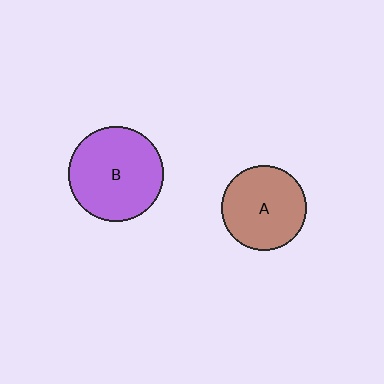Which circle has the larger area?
Circle B (purple).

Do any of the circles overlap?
No, none of the circles overlap.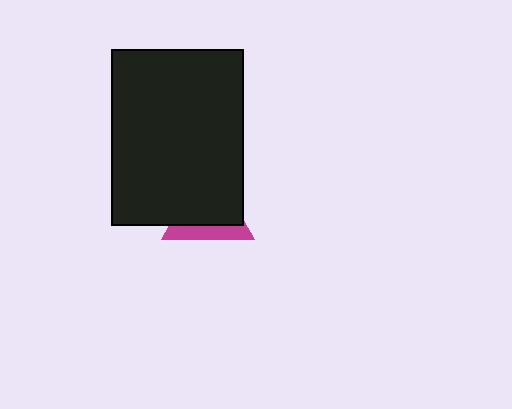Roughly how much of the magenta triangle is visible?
A small part of it is visible (roughly 32%).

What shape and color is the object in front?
The object in front is a black rectangle.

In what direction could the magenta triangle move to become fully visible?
The magenta triangle could move toward the lower-right. That would shift it out from behind the black rectangle entirely.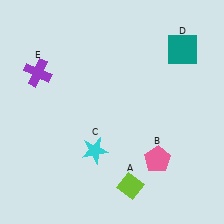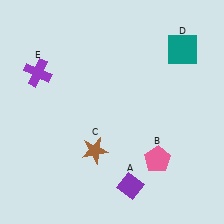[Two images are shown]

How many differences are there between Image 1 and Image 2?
There are 2 differences between the two images.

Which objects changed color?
A changed from lime to purple. C changed from cyan to brown.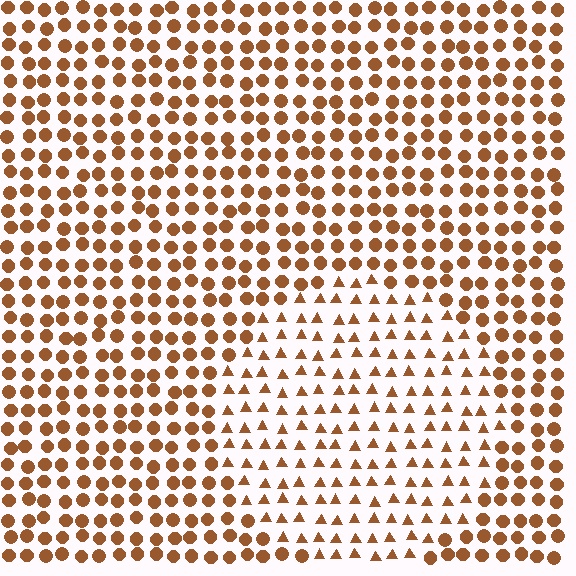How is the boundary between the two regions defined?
The boundary is defined by a change in element shape: triangles inside vs. circles outside. All elements share the same color and spacing.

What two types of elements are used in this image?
The image uses triangles inside the circle region and circles outside it.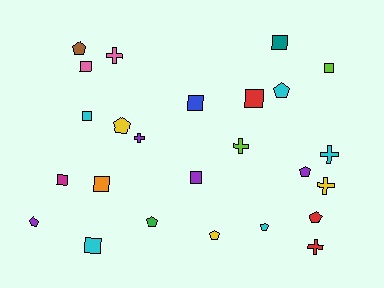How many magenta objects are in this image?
There is 1 magenta object.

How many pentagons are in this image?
There are 9 pentagons.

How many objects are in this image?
There are 25 objects.